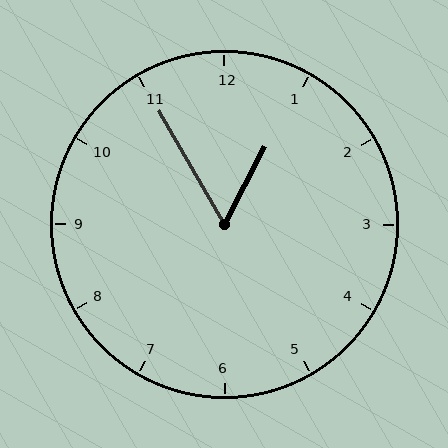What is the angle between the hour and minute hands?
Approximately 58 degrees.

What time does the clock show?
12:55.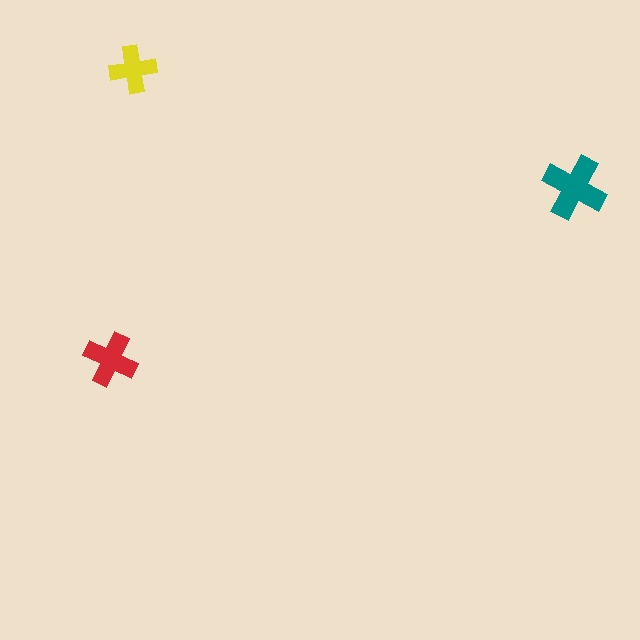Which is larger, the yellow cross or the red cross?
The red one.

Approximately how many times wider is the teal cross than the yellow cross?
About 1.5 times wider.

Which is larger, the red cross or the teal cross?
The teal one.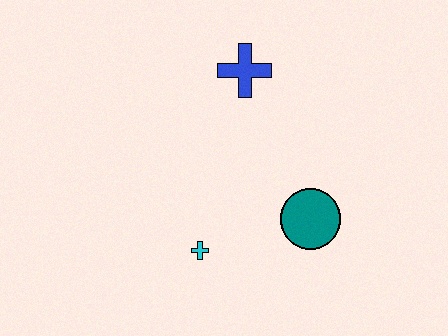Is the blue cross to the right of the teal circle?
No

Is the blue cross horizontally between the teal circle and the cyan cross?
Yes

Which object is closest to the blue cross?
The teal circle is closest to the blue cross.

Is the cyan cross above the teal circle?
No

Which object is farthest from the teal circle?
The blue cross is farthest from the teal circle.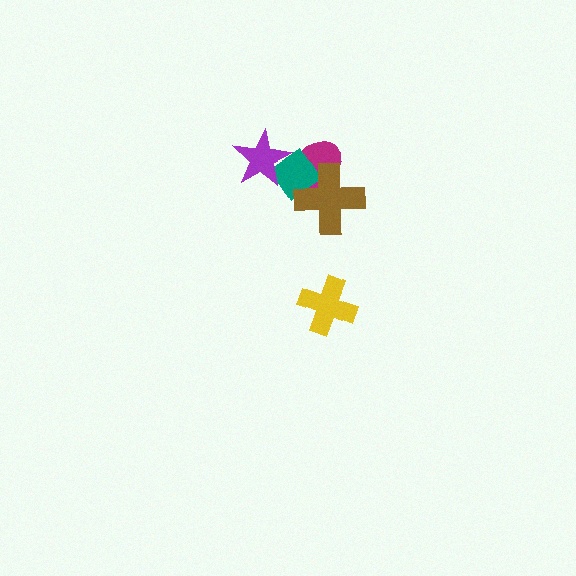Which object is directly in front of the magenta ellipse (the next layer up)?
The teal diamond is directly in front of the magenta ellipse.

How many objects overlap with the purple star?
2 objects overlap with the purple star.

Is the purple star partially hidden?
No, no other shape covers it.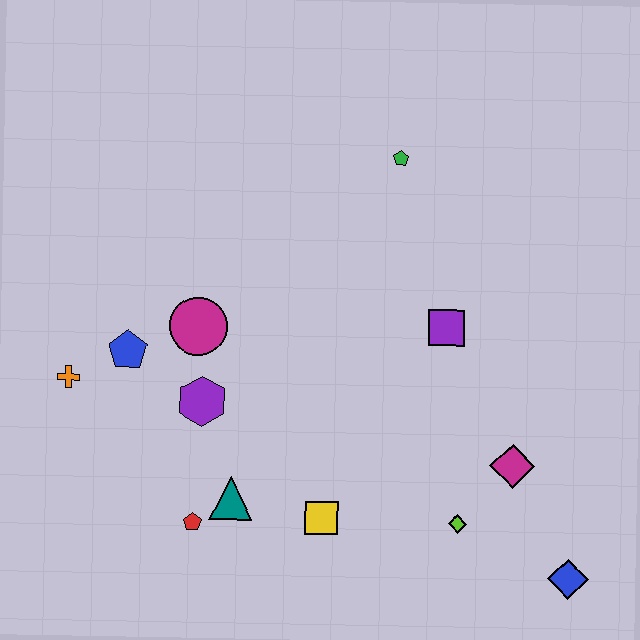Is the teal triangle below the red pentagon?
No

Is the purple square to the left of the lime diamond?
Yes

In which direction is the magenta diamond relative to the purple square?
The magenta diamond is below the purple square.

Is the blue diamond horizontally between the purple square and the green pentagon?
No